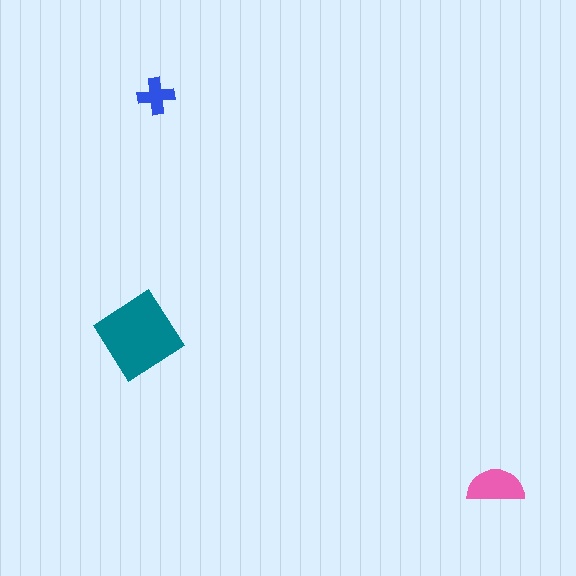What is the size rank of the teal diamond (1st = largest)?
1st.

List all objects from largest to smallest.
The teal diamond, the pink semicircle, the blue cross.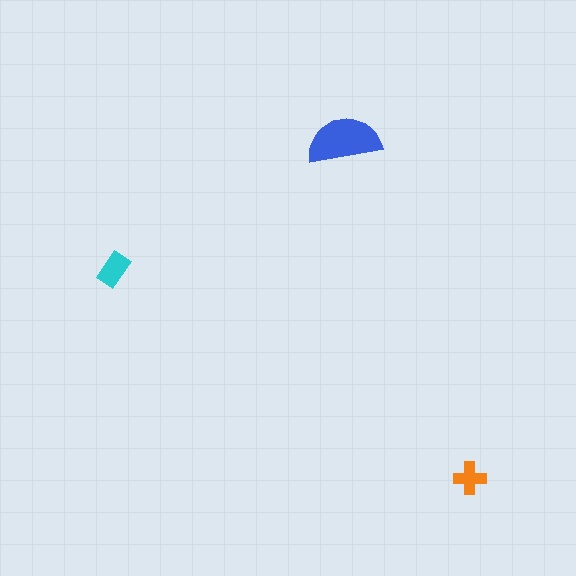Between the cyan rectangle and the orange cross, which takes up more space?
The cyan rectangle.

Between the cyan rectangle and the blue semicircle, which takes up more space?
The blue semicircle.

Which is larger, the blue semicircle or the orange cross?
The blue semicircle.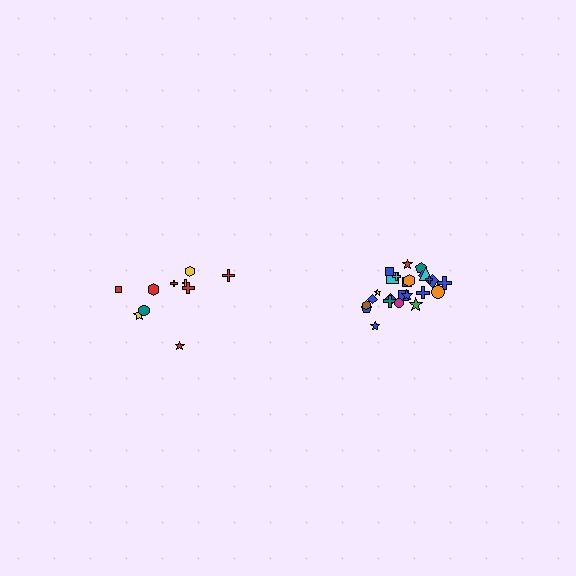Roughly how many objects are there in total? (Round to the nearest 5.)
Roughly 35 objects in total.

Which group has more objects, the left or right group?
The right group.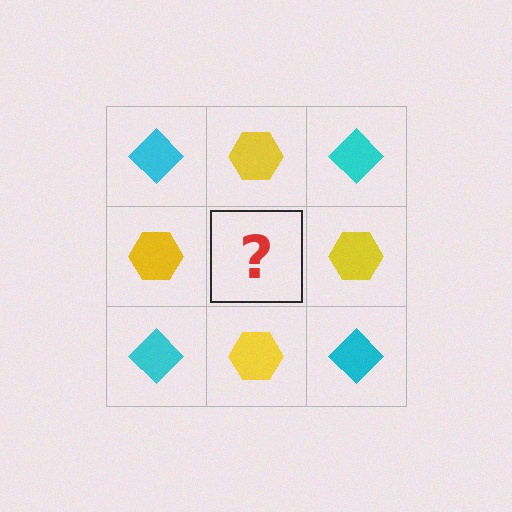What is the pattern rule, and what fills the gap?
The rule is that it alternates cyan diamond and yellow hexagon in a checkerboard pattern. The gap should be filled with a cyan diamond.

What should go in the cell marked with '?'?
The missing cell should contain a cyan diamond.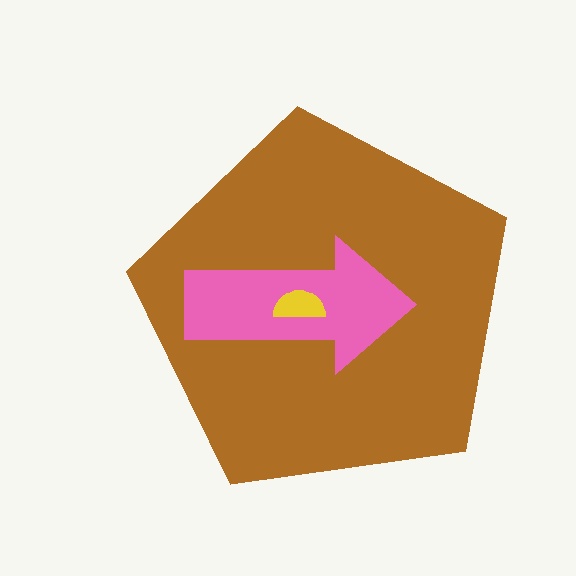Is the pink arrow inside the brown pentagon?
Yes.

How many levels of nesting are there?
3.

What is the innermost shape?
The yellow semicircle.